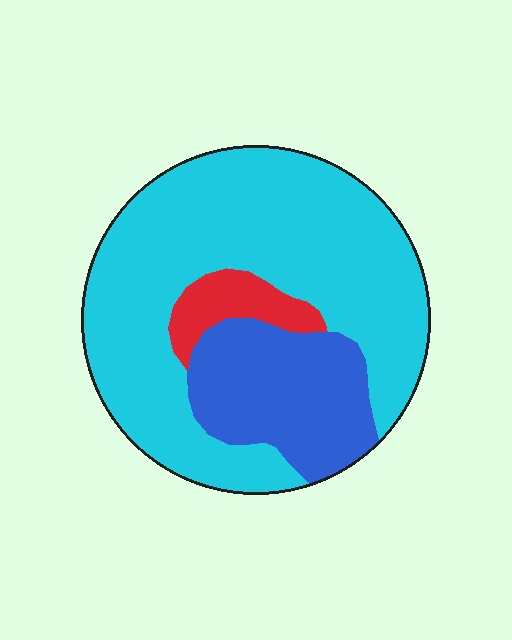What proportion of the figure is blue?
Blue takes up about one quarter (1/4) of the figure.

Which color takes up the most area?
Cyan, at roughly 70%.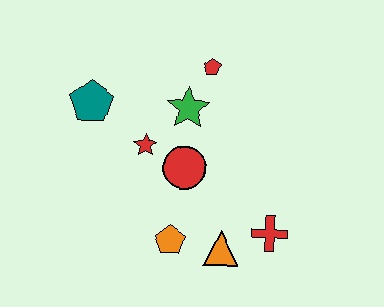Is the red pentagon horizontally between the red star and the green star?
No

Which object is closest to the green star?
The red pentagon is closest to the green star.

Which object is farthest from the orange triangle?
The teal pentagon is farthest from the orange triangle.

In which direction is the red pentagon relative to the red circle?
The red pentagon is above the red circle.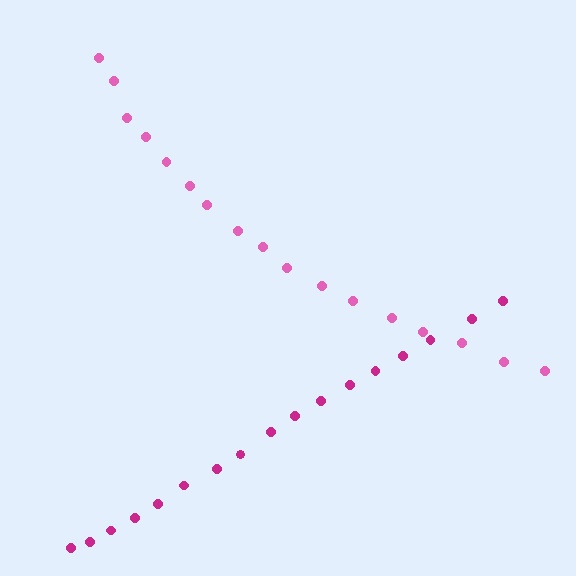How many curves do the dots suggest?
There are 2 distinct paths.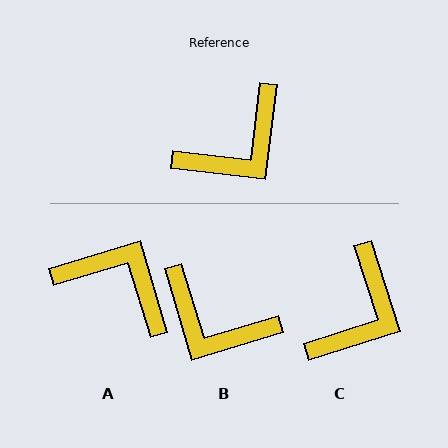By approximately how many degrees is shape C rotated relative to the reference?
Approximately 24 degrees counter-clockwise.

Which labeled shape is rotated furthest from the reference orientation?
A, about 114 degrees away.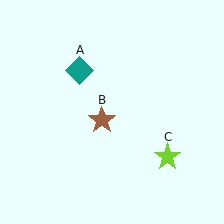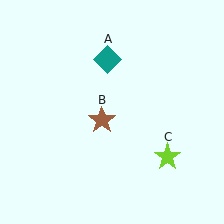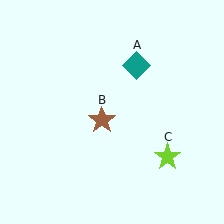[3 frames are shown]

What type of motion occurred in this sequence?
The teal diamond (object A) rotated clockwise around the center of the scene.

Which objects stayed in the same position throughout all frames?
Brown star (object B) and lime star (object C) remained stationary.